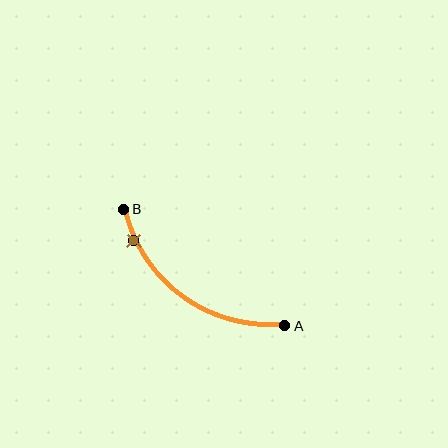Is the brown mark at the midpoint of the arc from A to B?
No. The brown mark lies on the arc but is closer to endpoint B. The arc midpoint would be at the point on the curve equidistant along the arc from both A and B.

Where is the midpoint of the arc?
The arc midpoint is the point on the curve farthest from the straight line joining A and B. It sits below and to the left of that line.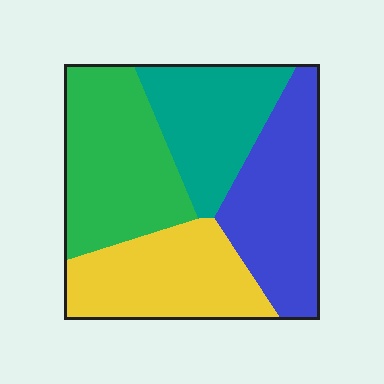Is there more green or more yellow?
Green.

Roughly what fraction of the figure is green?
Green covers about 30% of the figure.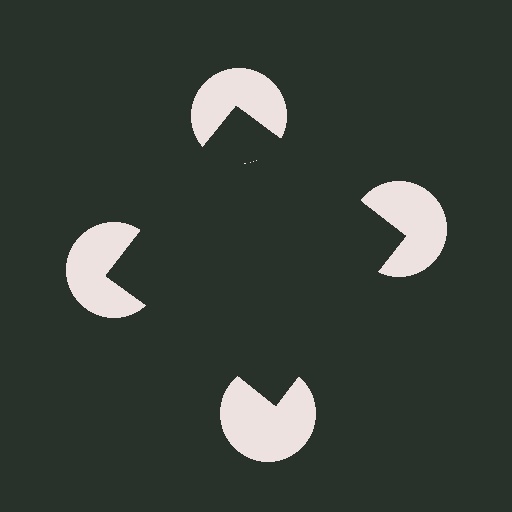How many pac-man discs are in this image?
There are 4 — one at each vertex of the illusory square.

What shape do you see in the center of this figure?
An illusory square — its edges are inferred from the aligned wedge cuts in the pac-man discs, not physically drawn.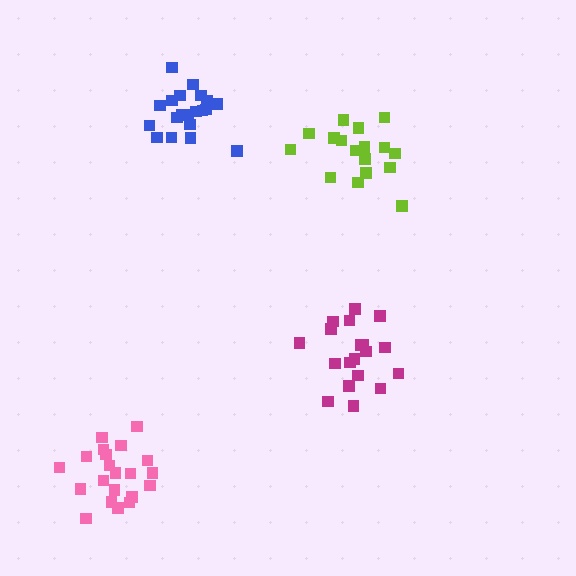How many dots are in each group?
Group 1: 20 dots, Group 2: 21 dots, Group 3: 20 dots, Group 4: 17 dots (78 total).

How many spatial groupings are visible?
There are 4 spatial groupings.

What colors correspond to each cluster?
The clusters are colored: magenta, pink, blue, lime.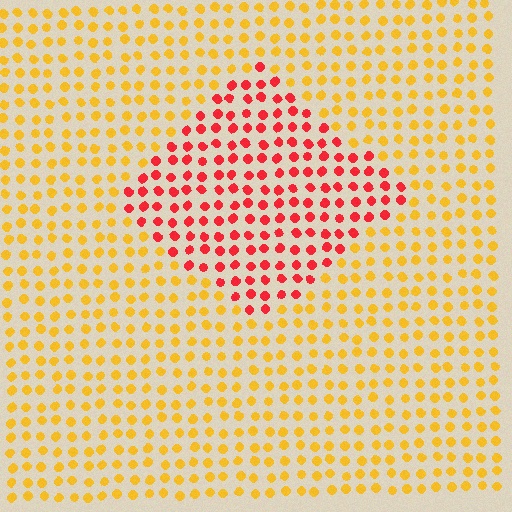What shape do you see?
I see a diamond.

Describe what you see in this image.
The image is filled with small yellow elements in a uniform arrangement. A diamond-shaped region is visible where the elements are tinted to a slightly different hue, forming a subtle color boundary.